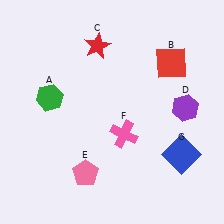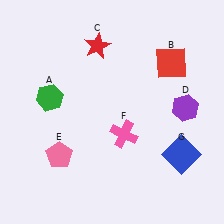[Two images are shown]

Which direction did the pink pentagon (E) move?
The pink pentagon (E) moved left.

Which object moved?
The pink pentagon (E) moved left.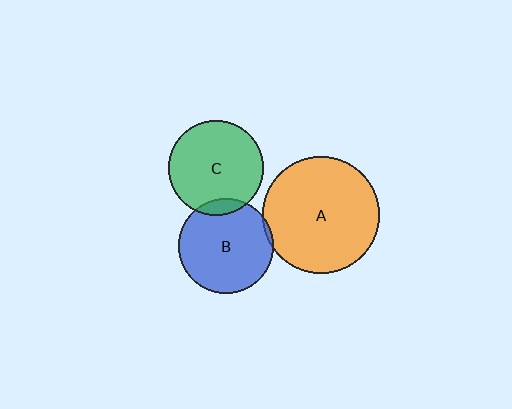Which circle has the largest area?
Circle A (orange).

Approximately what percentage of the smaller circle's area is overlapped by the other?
Approximately 10%.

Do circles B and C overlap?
Yes.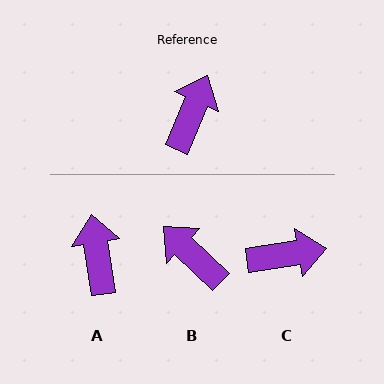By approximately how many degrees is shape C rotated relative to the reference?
Approximately 58 degrees clockwise.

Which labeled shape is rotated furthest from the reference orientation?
B, about 70 degrees away.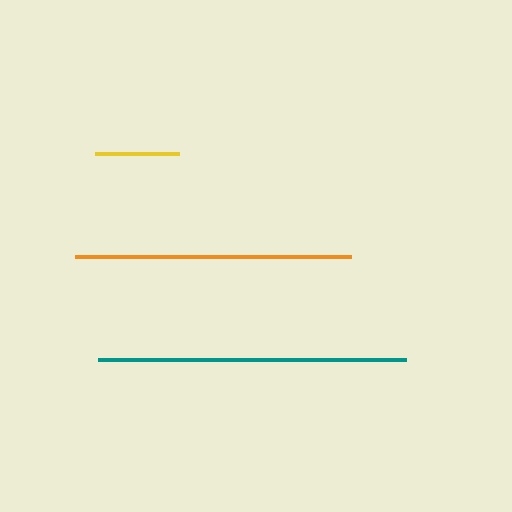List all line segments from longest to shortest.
From longest to shortest: teal, orange, yellow.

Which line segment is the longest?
The teal line is the longest at approximately 308 pixels.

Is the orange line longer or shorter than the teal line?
The teal line is longer than the orange line.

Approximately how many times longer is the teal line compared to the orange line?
The teal line is approximately 1.1 times the length of the orange line.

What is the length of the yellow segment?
The yellow segment is approximately 84 pixels long.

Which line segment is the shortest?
The yellow line is the shortest at approximately 84 pixels.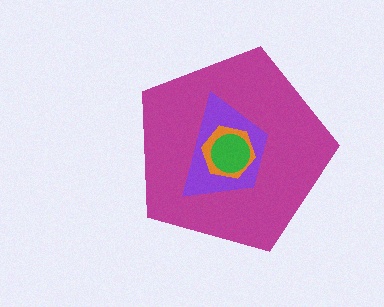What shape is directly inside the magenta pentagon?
The purple trapezoid.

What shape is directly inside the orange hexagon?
The green circle.